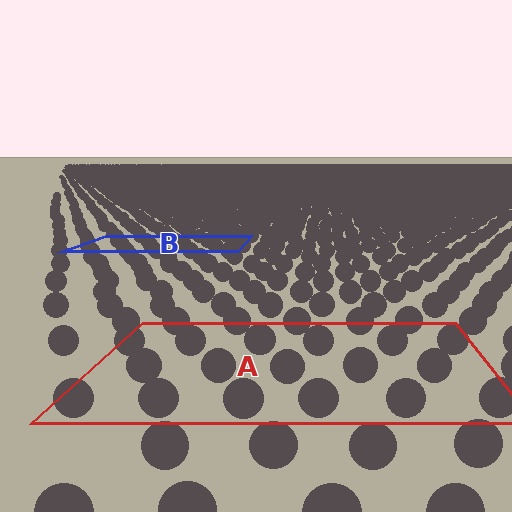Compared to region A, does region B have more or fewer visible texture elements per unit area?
Region B has more texture elements per unit area — they are packed more densely because it is farther away.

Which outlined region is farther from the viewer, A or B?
Region B is farther from the viewer — the texture elements inside it appear smaller and more densely packed.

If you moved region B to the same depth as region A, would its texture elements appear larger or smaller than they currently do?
They would appear larger. At a closer depth, the same texture elements are projected at a bigger on-screen size.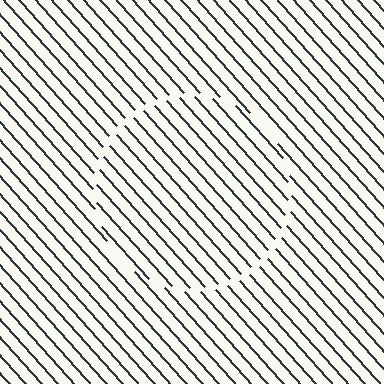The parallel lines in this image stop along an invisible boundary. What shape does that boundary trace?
An illusory circle. The interior of the shape contains the same grating, shifted by half a period — the contour is defined by the phase discontinuity where line-ends from the inner and outer gratings abut.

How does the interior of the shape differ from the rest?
The interior of the shape contains the same grating, shifted by half a period — the contour is defined by the phase discontinuity where line-ends from the inner and outer gratings abut.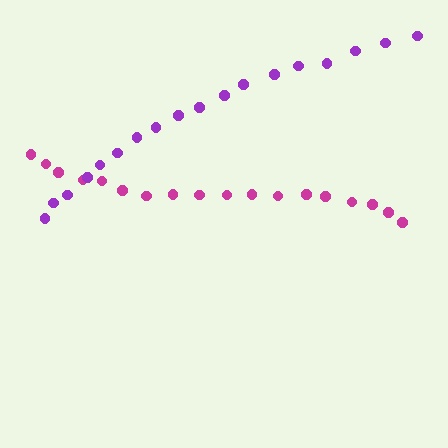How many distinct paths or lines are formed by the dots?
There are 2 distinct paths.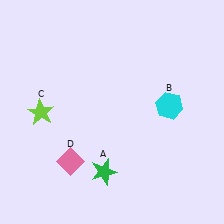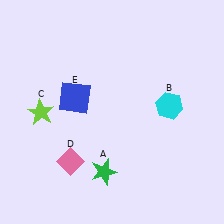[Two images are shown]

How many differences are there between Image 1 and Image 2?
There is 1 difference between the two images.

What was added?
A blue square (E) was added in Image 2.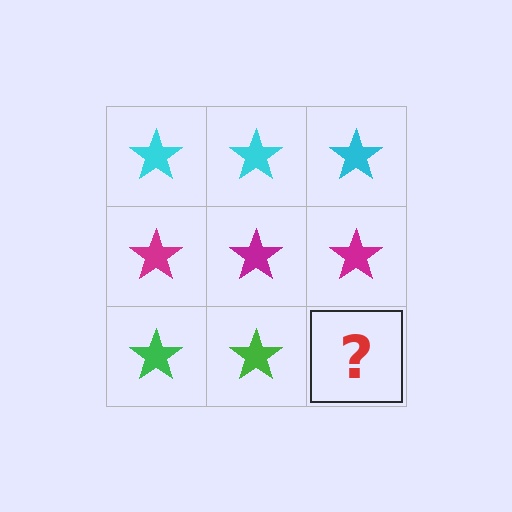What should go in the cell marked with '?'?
The missing cell should contain a green star.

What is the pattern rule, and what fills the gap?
The rule is that each row has a consistent color. The gap should be filled with a green star.